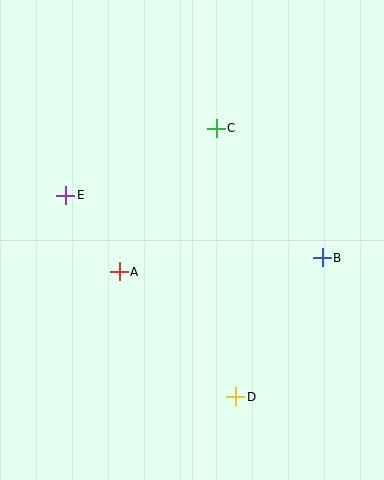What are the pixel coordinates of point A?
Point A is at (119, 272).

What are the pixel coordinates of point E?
Point E is at (66, 195).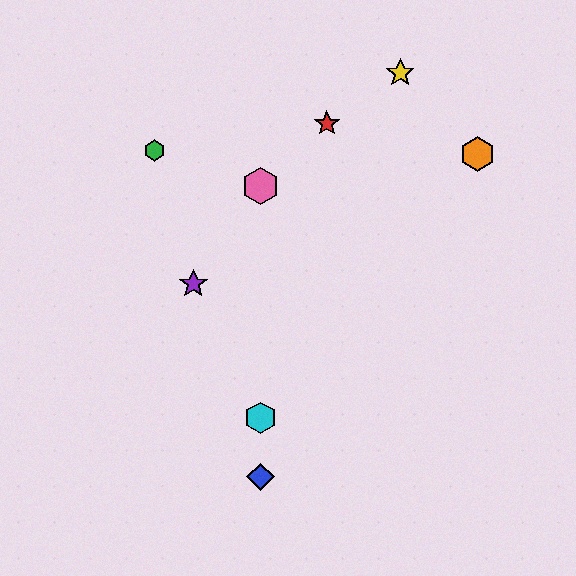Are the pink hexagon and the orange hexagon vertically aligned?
No, the pink hexagon is at x≈260 and the orange hexagon is at x≈478.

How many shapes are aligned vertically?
3 shapes (the blue diamond, the cyan hexagon, the pink hexagon) are aligned vertically.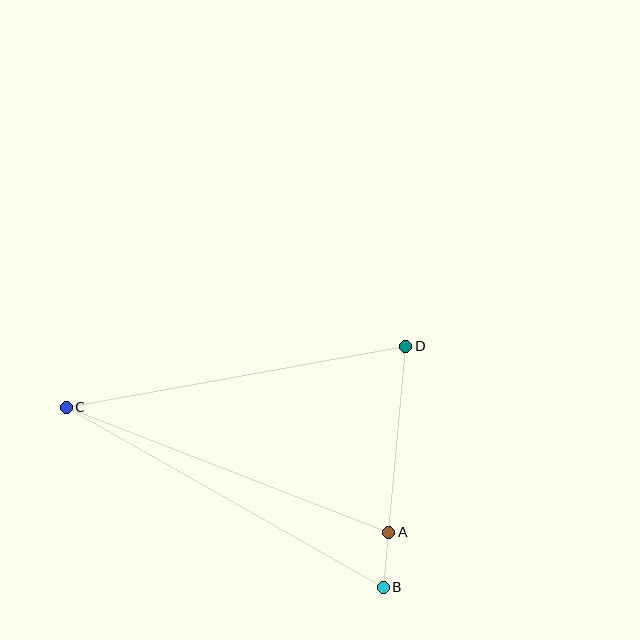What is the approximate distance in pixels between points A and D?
The distance between A and D is approximately 187 pixels.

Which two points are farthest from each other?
Points B and C are farthest from each other.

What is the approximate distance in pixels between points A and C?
The distance between A and C is approximately 346 pixels.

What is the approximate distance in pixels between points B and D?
The distance between B and D is approximately 242 pixels.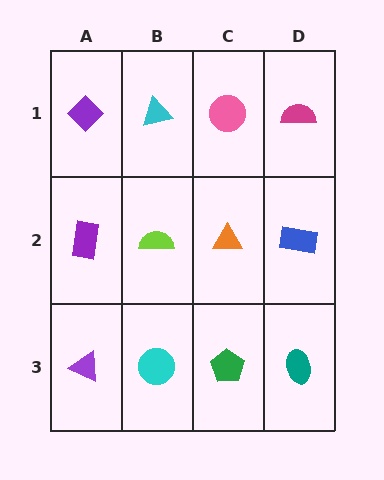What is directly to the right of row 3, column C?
A teal ellipse.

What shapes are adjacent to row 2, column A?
A purple diamond (row 1, column A), a purple triangle (row 3, column A), a lime semicircle (row 2, column B).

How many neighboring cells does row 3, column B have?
3.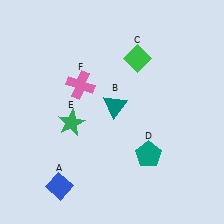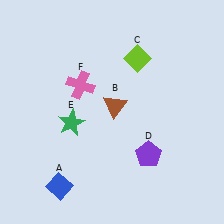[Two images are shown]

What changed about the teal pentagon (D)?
In Image 1, D is teal. In Image 2, it changed to purple.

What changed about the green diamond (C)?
In Image 1, C is green. In Image 2, it changed to lime.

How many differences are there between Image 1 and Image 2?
There are 3 differences between the two images.